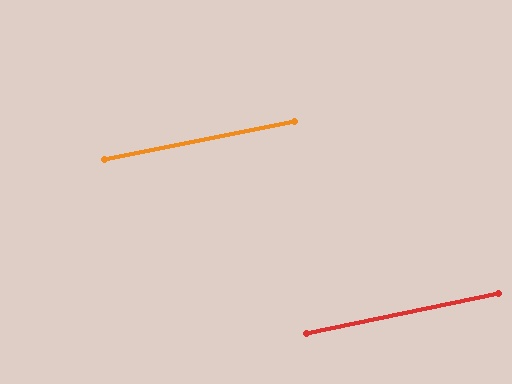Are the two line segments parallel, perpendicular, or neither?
Parallel — their directions differ by only 0.4°.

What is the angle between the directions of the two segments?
Approximately 0 degrees.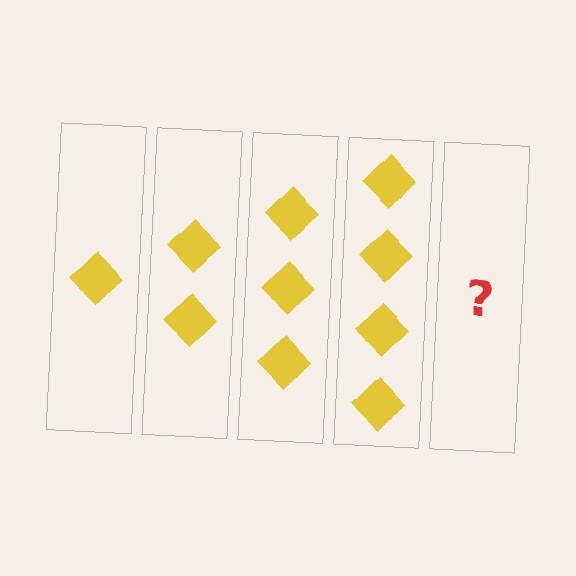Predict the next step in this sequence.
The next step is 5 diamonds.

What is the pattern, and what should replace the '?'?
The pattern is that each step adds one more diamond. The '?' should be 5 diamonds.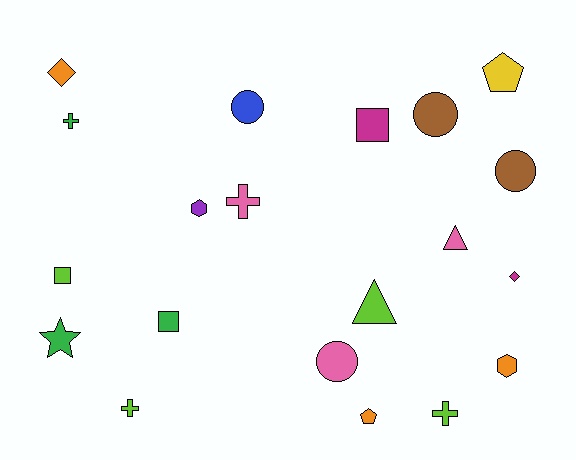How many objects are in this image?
There are 20 objects.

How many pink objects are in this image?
There are 3 pink objects.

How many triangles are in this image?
There are 2 triangles.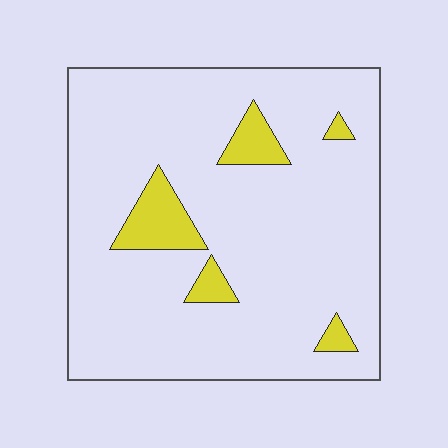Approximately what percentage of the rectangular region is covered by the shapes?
Approximately 10%.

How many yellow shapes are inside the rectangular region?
5.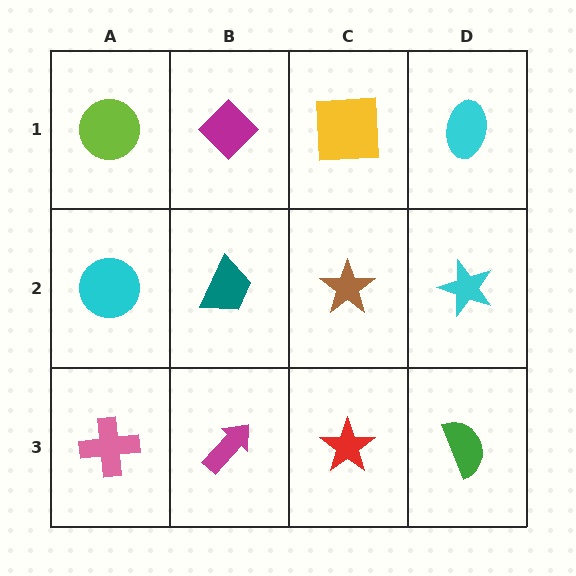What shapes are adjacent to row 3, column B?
A teal trapezoid (row 2, column B), a pink cross (row 3, column A), a red star (row 3, column C).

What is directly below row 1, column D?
A cyan star.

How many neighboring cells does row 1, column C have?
3.